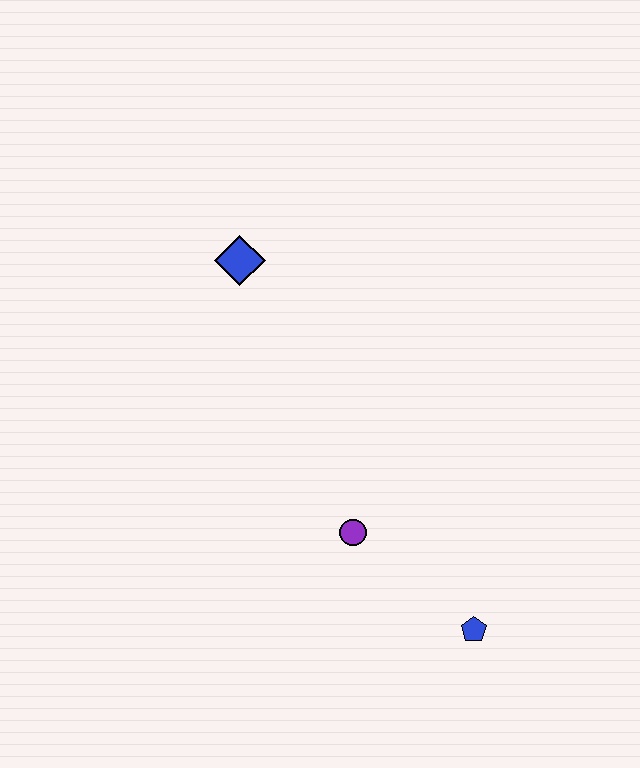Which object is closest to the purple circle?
The blue pentagon is closest to the purple circle.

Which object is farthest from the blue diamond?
The blue pentagon is farthest from the blue diamond.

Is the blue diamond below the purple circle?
No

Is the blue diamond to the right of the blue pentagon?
No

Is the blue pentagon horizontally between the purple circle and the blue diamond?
No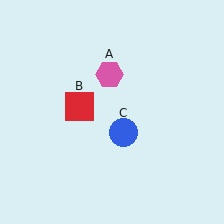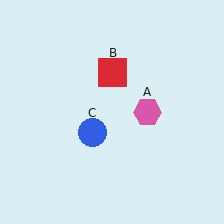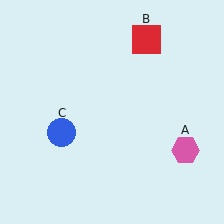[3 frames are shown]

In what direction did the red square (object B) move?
The red square (object B) moved up and to the right.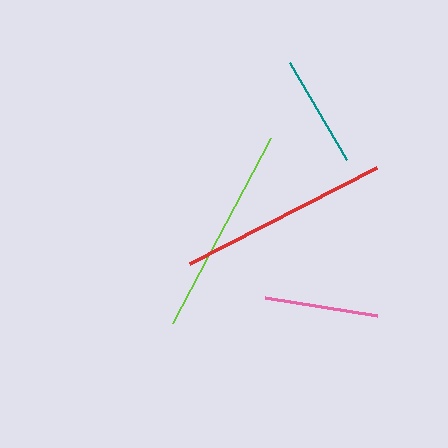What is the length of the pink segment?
The pink segment is approximately 113 pixels long.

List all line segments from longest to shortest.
From longest to shortest: red, lime, pink, teal.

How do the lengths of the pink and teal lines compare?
The pink and teal lines are approximately the same length.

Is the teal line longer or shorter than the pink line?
The pink line is longer than the teal line.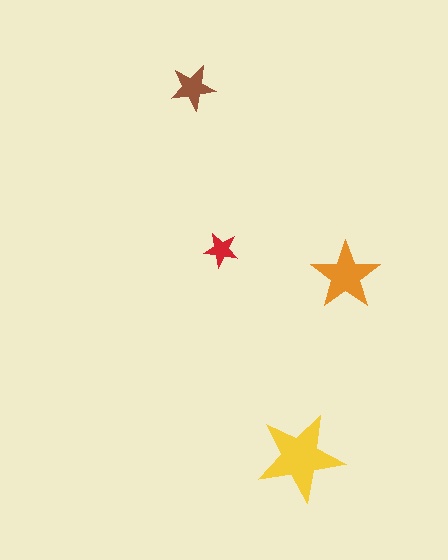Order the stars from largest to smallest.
the yellow one, the orange one, the brown one, the red one.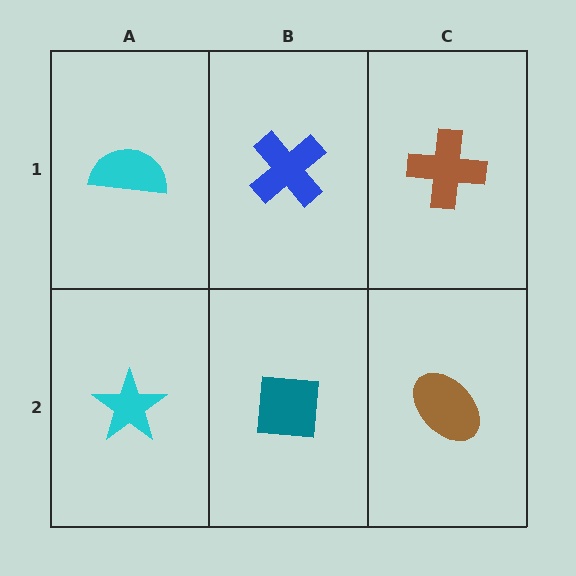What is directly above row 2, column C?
A brown cross.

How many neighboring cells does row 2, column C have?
2.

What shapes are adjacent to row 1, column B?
A teal square (row 2, column B), a cyan semicircle (row 1, column A), a brown cross (row 1, column C).